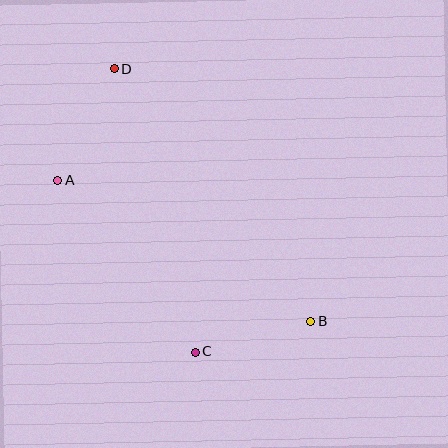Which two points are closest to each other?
Points B and C are closest to each other.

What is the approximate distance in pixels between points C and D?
The distance between C and D is approximately 294 pixels.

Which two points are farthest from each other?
Points B and D are farthest from each other.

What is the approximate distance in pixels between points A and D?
The distance between A and D is approximately 125 pixels.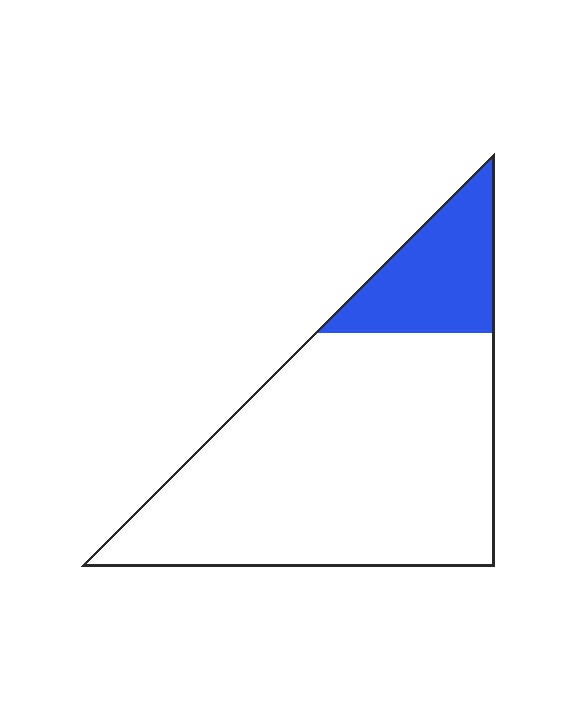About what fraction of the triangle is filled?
About one fifth (1/5).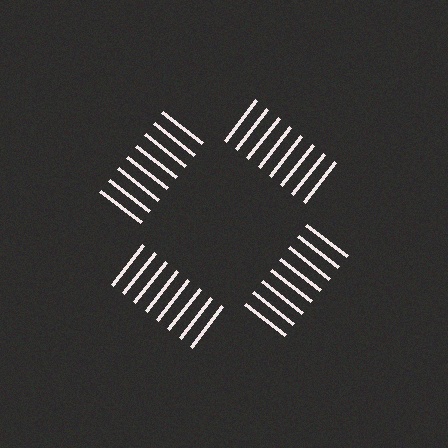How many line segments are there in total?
32 — 8 along each of the 4 edges.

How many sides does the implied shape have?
4 sides — the line-ends trace a square.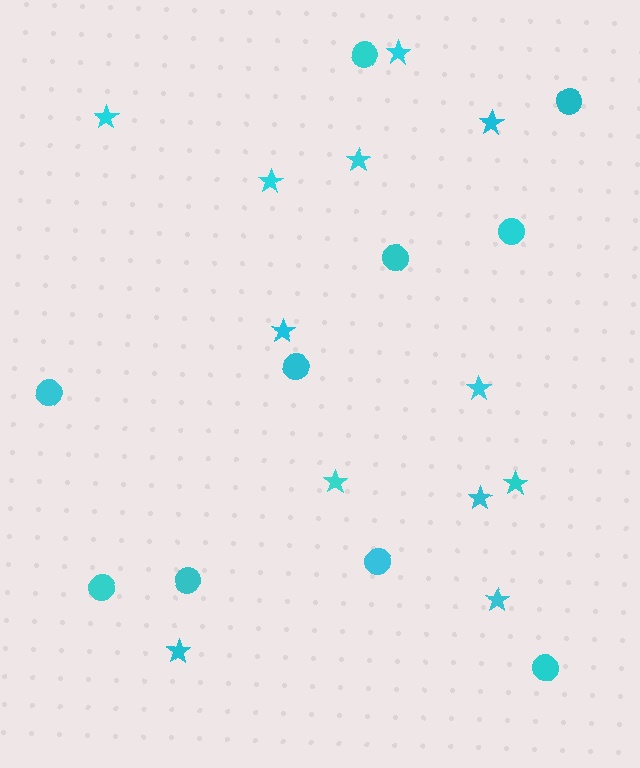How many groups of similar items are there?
There are 2 groups: one group of stars (12) and one group of circles (10).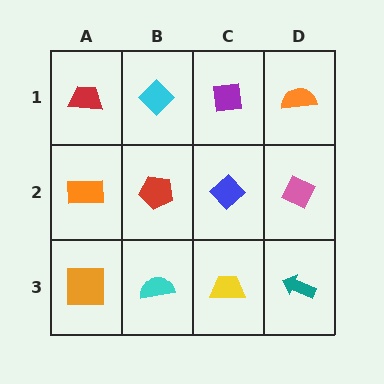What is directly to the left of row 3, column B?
An orange square.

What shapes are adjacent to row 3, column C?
A blue diamond (row 2, column C), a cyan semicircle (row 3, column B), a teal arrow (row 3, column D).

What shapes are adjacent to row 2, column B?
A cyan diamond (row 1, column B), a cyan semicircle (row 3, column B), an orange rectangle (row 2, column A), a blue diamond (row 2, column C).